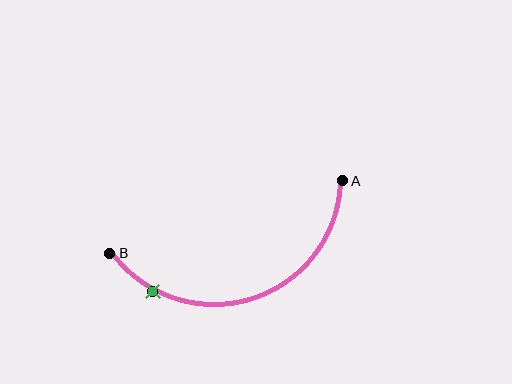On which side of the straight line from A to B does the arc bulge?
The arc bulges below the straight line connecting A and B.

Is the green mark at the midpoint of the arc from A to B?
No. The green mark lies on the arc but is closer to endpoint B. The arc midpoint would be at the point on the curve equidistant along the arc from both A and B.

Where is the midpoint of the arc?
The arc midpoint is the point on the curve farthest from the straight line joining A and B. It sits below that line.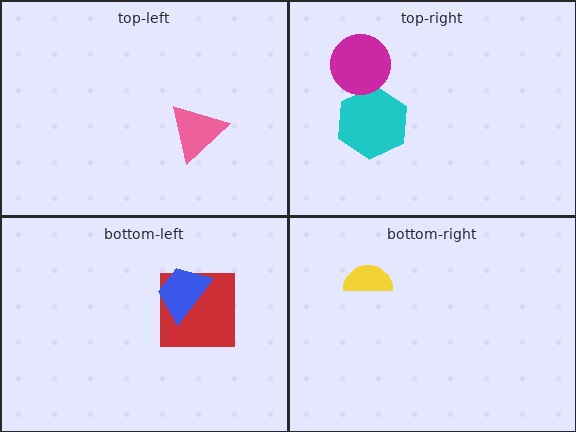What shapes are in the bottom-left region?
The red square, the blue trapezoid.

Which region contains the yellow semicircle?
The bottom-right region.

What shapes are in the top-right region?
The cyan hexagon, the magenta circle.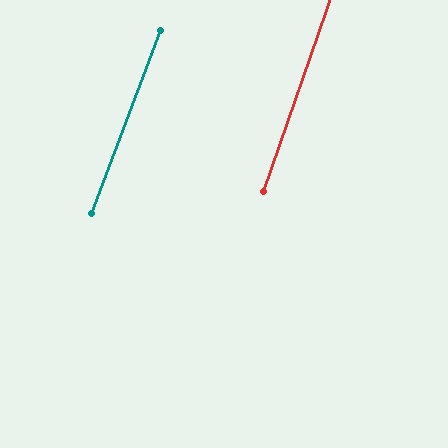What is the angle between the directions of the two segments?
Approximately 1 degree.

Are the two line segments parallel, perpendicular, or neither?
Parallel — their directions differ by only 1.4°.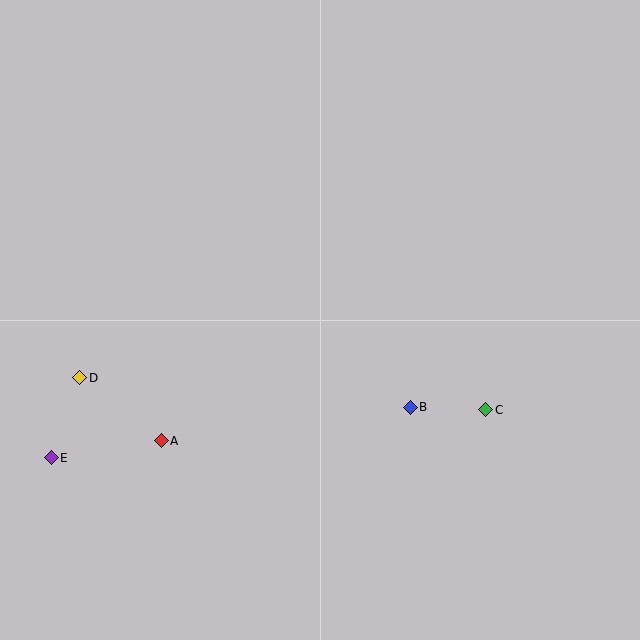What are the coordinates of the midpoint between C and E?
The midpoint between C and E is at (268, 434).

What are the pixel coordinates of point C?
Point C is at (486, 410).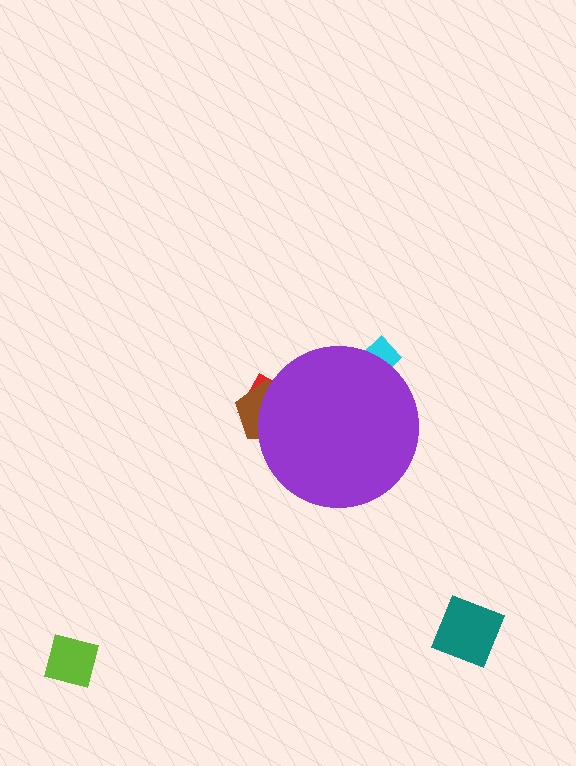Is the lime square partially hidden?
No, the lime square is fully visible.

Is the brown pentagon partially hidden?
Yes, the brown pentagon is partially hidden behind the purple circle.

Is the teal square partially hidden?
No, the teal square is fully visible.